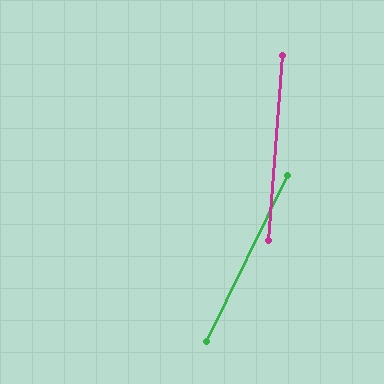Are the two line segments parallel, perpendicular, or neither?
Neither parallel nor perpendicular — they differ by about 22°.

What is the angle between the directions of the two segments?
Approximately 22 degrees.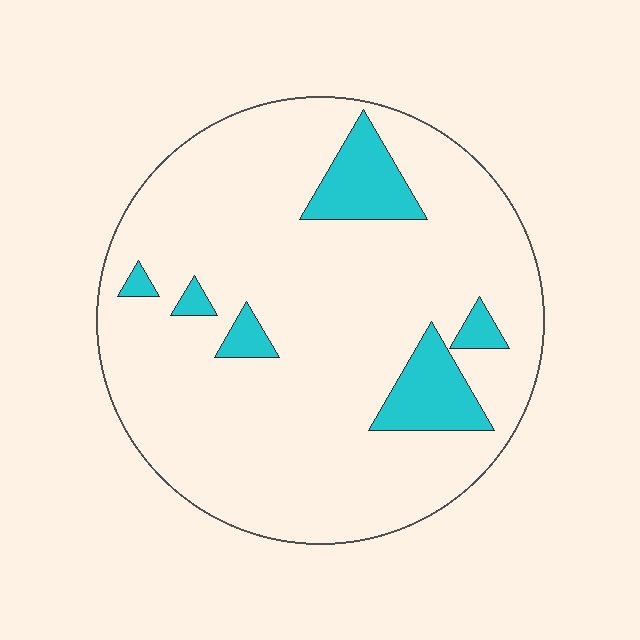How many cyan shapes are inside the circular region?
6.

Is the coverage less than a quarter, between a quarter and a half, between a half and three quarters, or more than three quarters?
Less than a quarter.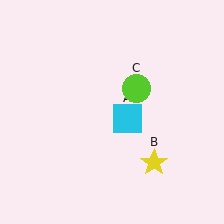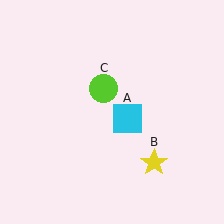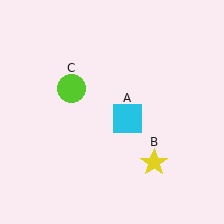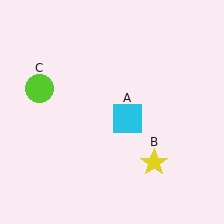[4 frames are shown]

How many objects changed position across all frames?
1 object changed position: lime circle (object C).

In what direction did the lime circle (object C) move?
The lime circle (object C) moved left.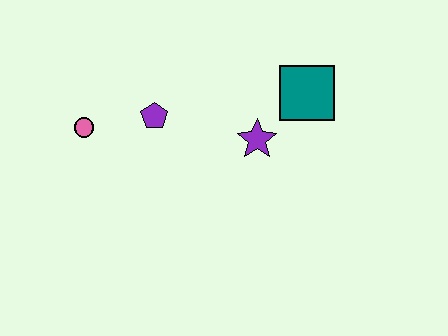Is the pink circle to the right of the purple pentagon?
No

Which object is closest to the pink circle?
The purple pentagon is closest to the pink circle.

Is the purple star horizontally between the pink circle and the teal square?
Yes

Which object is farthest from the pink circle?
The teal square is farthest from the pink circle.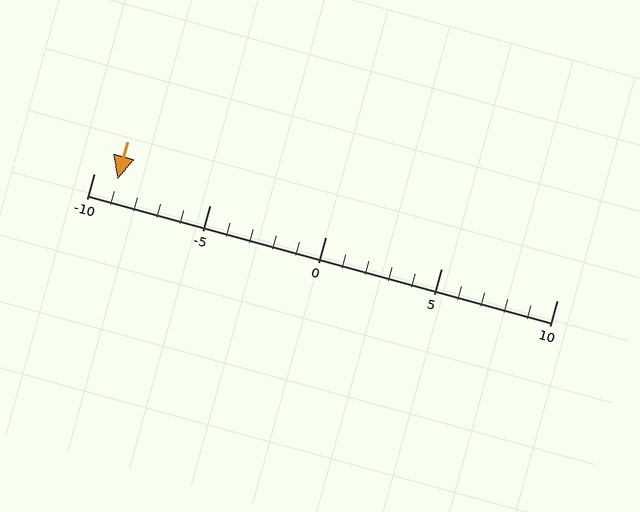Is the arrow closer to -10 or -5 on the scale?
The arrow is closer to -10.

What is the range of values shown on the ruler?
The ruler shows values from -10 to 10.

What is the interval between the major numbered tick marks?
The major tick marks are spaced 5 units apart.